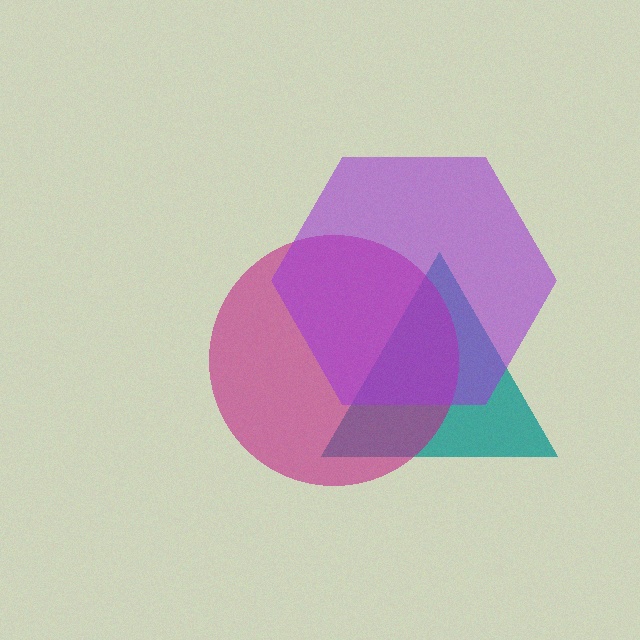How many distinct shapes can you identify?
There are 3 distinct shapes: a teal triangle, a magenta circle, a purple hexagon.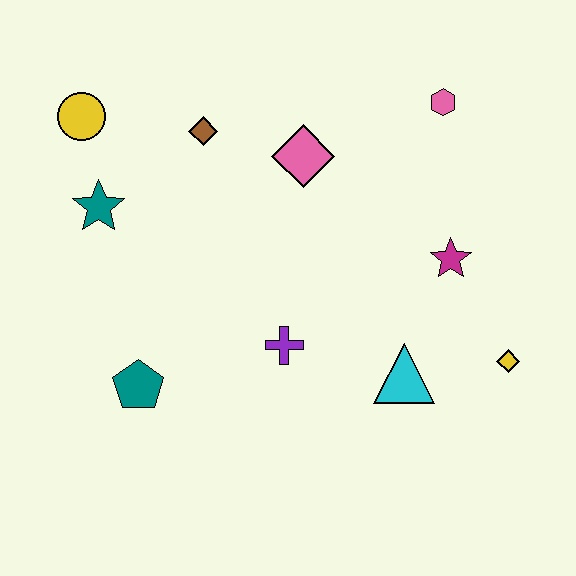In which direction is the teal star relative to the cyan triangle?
The teal star is to the left of the cyan triangle.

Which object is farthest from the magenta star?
The yellow circle is farthest from the magenta star.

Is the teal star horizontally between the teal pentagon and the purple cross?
No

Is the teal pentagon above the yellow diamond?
No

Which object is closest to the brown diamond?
The pink diamond is closest to the brown diamond.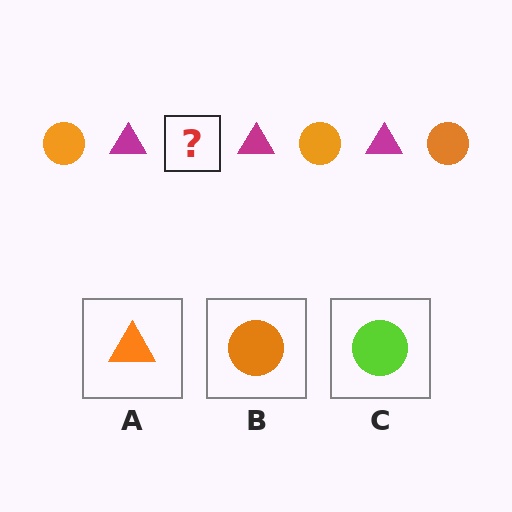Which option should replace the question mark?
Option B.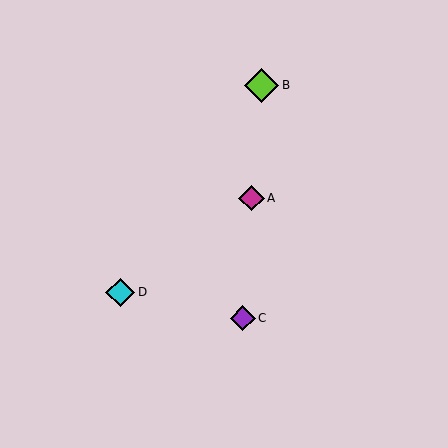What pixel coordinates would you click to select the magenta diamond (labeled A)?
Click at (252, 198) to select the magenta diamond A.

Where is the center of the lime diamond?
The center of the lime diamond is at (262, 85).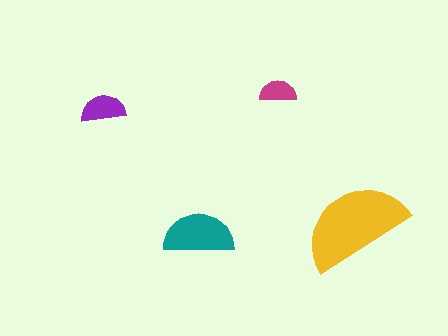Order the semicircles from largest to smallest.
the yellow one, the teal one, the purple one, the magenta one.